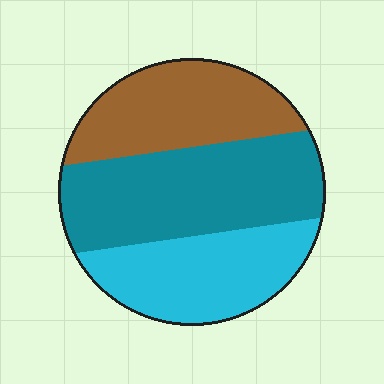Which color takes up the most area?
Teal, at roughly 40%.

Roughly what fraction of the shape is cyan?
Cyan covers 30% of the shape.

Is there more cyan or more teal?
Teal.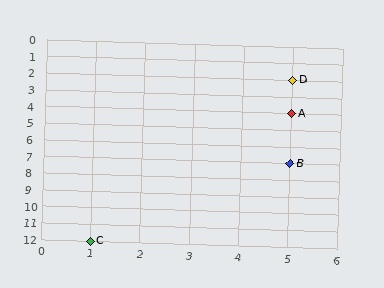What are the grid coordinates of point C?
Point C is at grid coordinates (1, 12).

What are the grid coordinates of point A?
Point A is at grid coordinates (5, 4).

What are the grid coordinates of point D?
Point D is at grid coordinates (5, 2).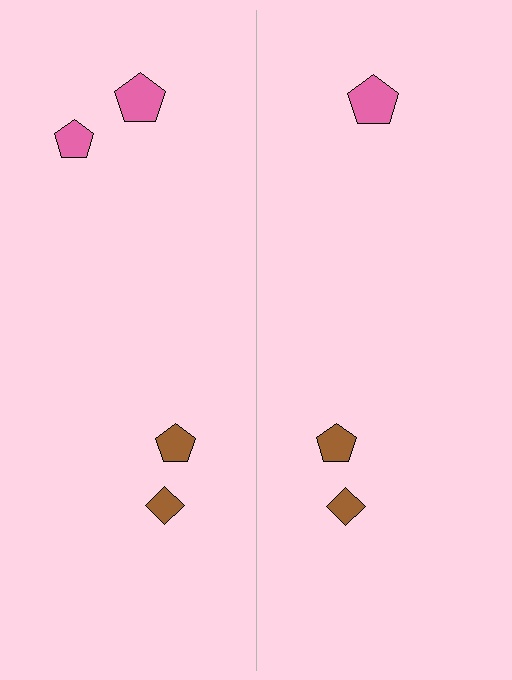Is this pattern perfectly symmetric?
No, the pattern is not perfectly symmetric. A pink pentagon is missing from the right side.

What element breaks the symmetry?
A pink pentagon is missing from the right side.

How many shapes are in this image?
There are 7 shapes in this image.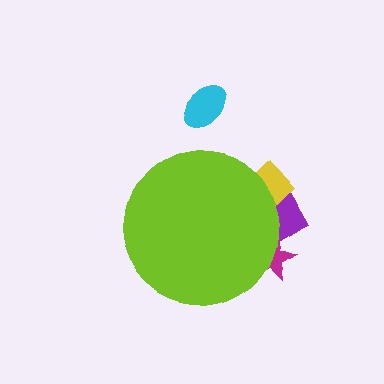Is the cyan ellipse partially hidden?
No, the cyan ellipse is fully visible.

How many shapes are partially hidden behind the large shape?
3 shapes are partially hidden.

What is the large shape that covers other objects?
A lime circle.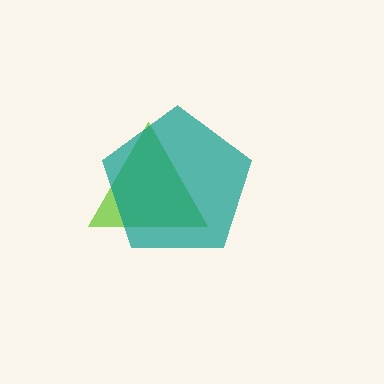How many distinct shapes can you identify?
There are 2 distinct shapes: a lime triangle, a teal pentagon.